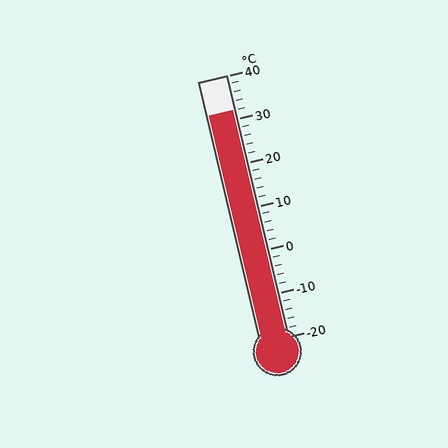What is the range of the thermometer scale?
The thermometer scale ranges from -20°C to 40°C.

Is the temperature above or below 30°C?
The temperature is above 30°C.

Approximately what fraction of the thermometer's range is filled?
The thermometer is filled to approximately 85% of its range.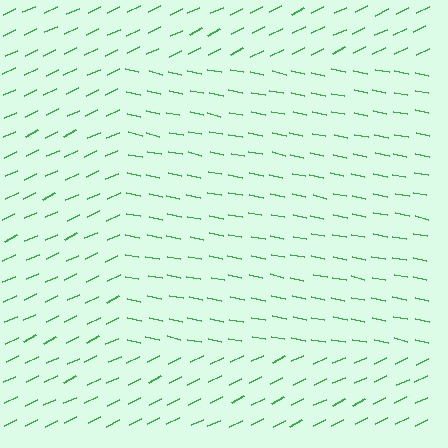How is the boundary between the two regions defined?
The boundary is defined purely by a change in line orientation (approximately 37 degrees difference). All lines are the same color and thickness.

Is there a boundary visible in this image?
Yes, there is a texture boundary formed by a change in line orientation.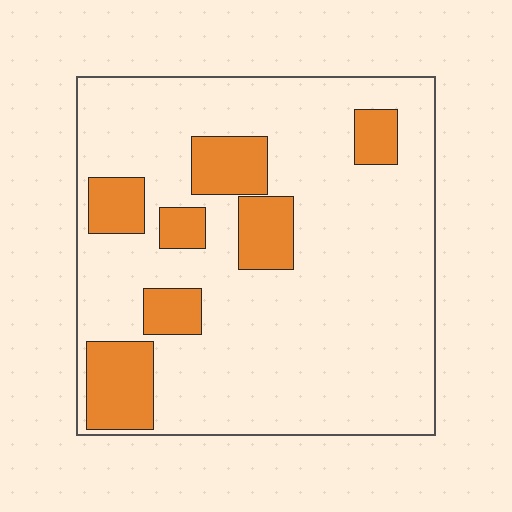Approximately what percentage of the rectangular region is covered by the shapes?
Approximately 20%.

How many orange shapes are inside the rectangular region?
7.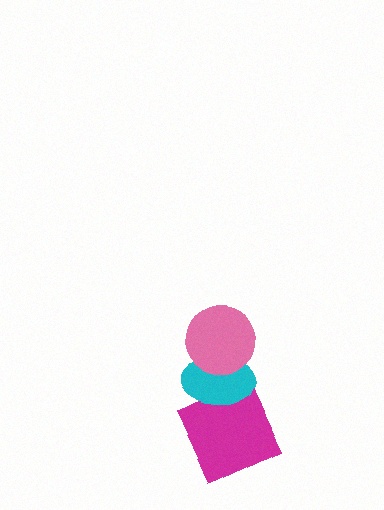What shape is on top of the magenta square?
The cyan ellipse is on top of the magenta square.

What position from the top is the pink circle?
The pink circle is 1st from the top.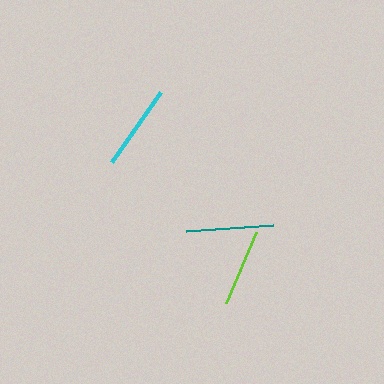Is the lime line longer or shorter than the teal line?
The teal line is longer than the lime line.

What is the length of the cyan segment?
The cyan segment is approximately 85 pixels long.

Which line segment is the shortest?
The lime line is the shortest at approximately 77 pixels.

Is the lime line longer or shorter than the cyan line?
The cyan line is longer than the lime line.